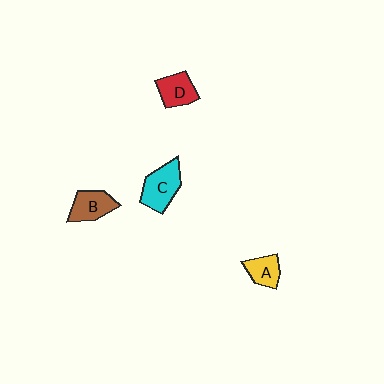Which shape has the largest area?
Shape C (cyan).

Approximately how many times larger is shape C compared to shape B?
Approximately 1.2 times.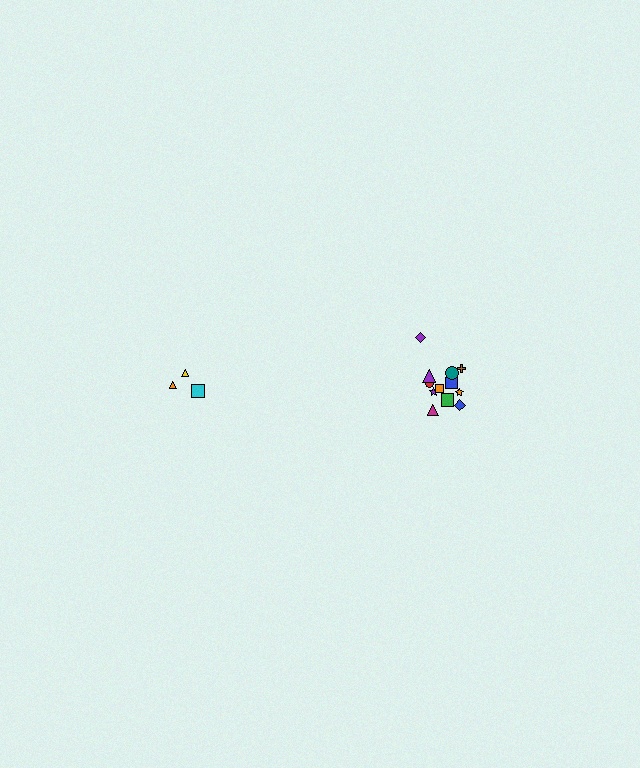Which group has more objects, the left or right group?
The right group.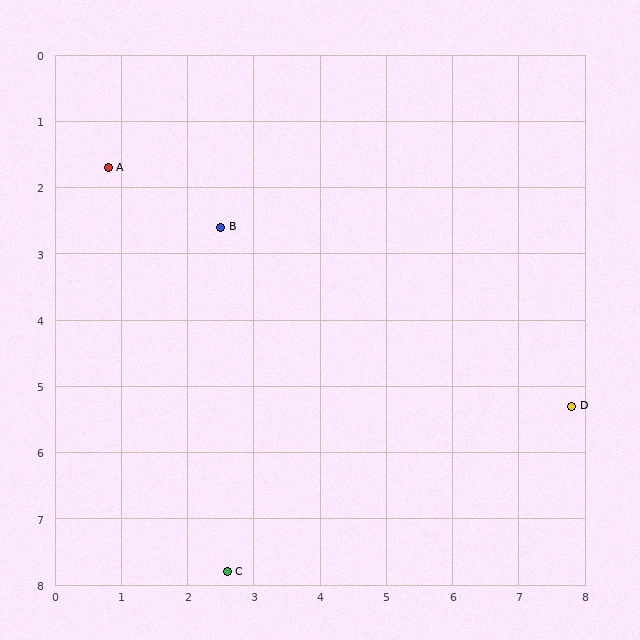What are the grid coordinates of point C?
Point C is at approximately (2.6, 7.8).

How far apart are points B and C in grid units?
Points B and C are about 5.2 grid units apart.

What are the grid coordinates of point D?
Point D is at approximately (7.8, 5.3).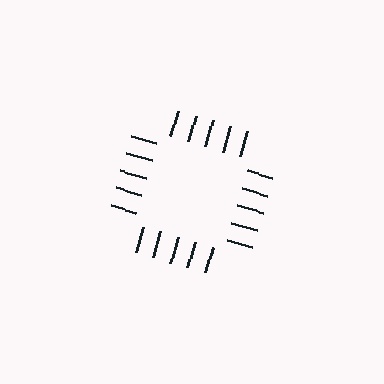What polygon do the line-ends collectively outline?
An illusory square — the line segments terminate on its edges but no continuous stroke is drawn.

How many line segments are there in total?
20 — 5 along each of the 4 edges.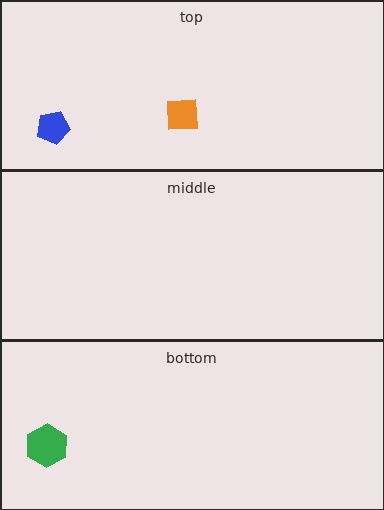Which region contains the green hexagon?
The bottom region.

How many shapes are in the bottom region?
1.